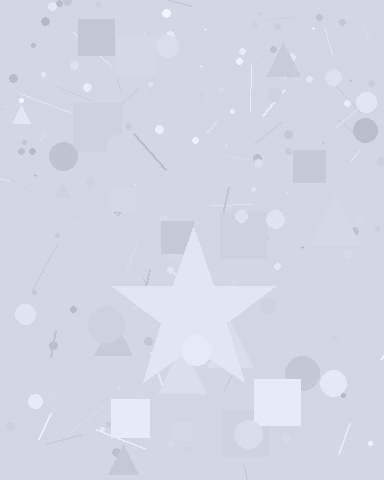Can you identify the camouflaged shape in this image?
The camouflaged shape is a star.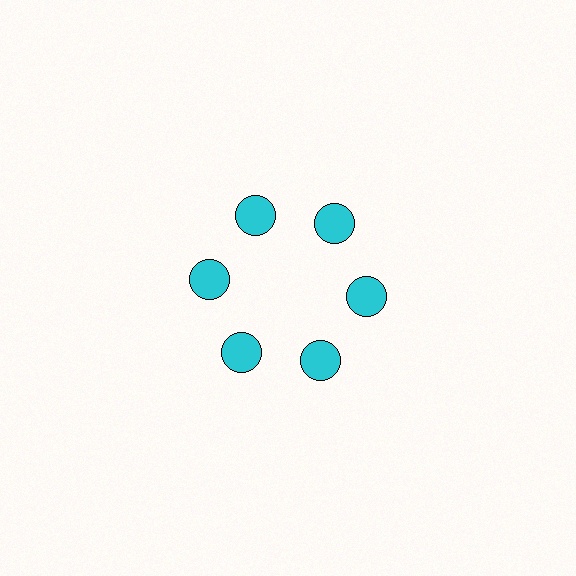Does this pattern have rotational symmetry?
Yes, this pattern has 6-fold rotational symmetry. It looks the same after rotating 60 degrees around the center.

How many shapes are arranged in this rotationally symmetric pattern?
There are 6 shapes, arranged in 6 groups of 1.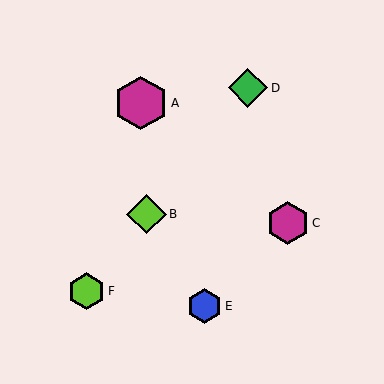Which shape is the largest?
The magenta hexagon (labeled A) is the largest.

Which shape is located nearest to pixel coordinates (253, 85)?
The green diamond (labeled D) at (248, 88) is nearest to that location.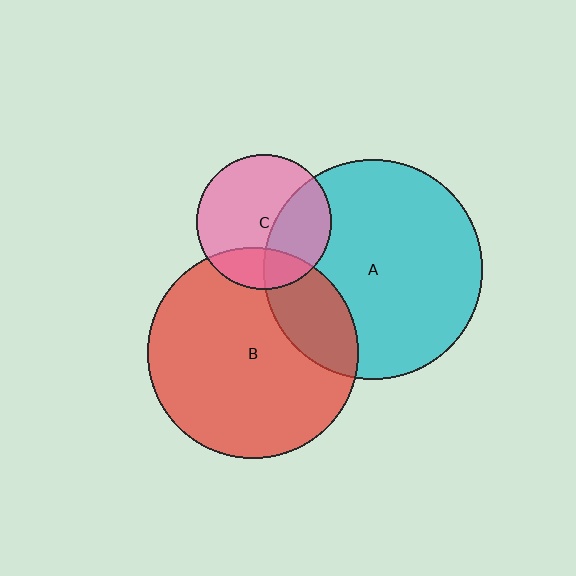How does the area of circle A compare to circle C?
Approximately 2.7 times.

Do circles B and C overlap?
Yes.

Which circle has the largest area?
Circle A (cyan).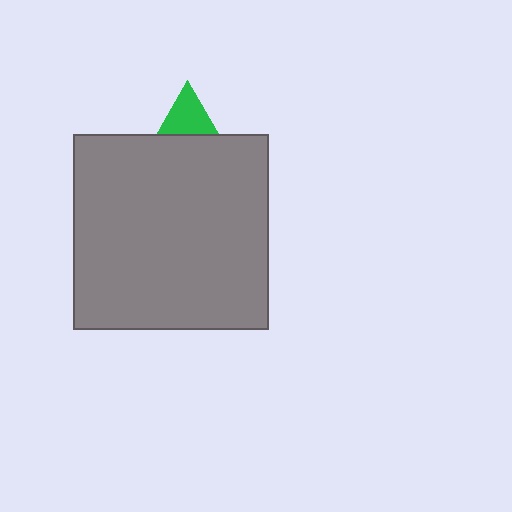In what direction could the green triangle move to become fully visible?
The green triangle could move up. That would shift it out from behind the gray square entirely.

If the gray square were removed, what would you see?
You would see the complete green triangle.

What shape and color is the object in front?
The object in front is a gray square.